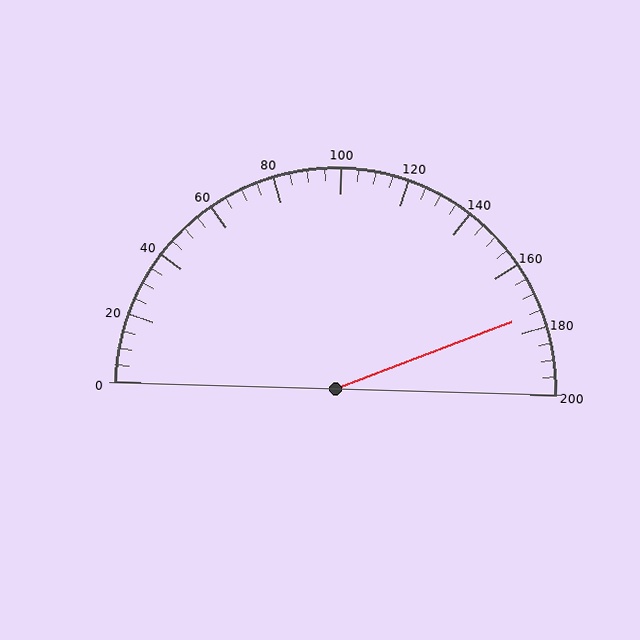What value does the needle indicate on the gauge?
The needle indicates approximately 175.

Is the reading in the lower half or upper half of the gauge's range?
The reading is in the upper half of the range (0 to 200).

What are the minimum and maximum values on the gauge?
The gauge ranges from 0 to 200.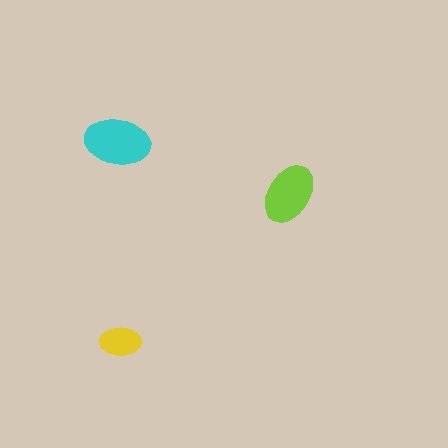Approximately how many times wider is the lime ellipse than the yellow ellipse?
About 1.5 times wider.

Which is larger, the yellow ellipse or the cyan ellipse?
The cyan one.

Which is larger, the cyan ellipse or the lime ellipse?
The cyan one.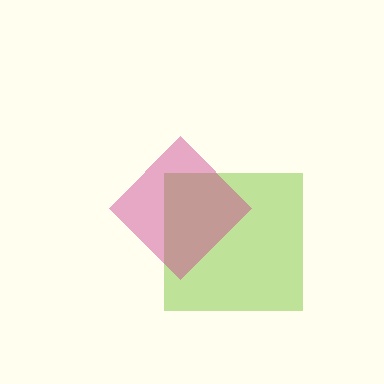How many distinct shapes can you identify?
There are 2 distinct shapes: a lime square, a magenta diamond.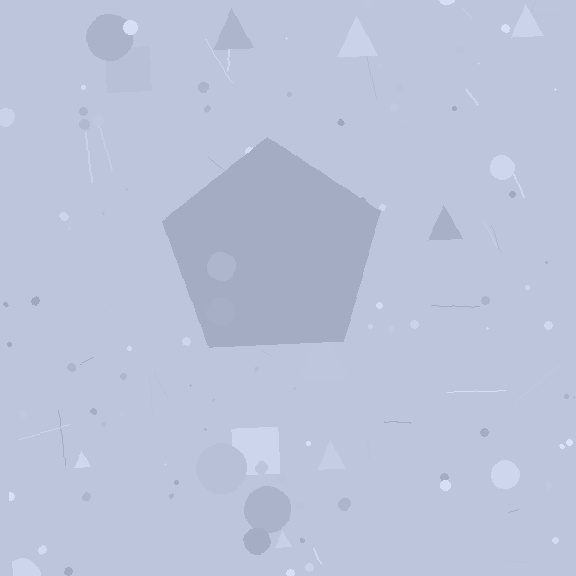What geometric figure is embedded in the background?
A pentagon is embedded in the background.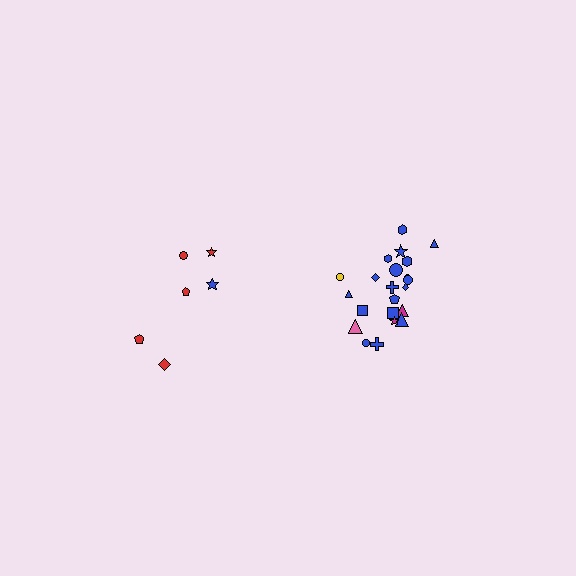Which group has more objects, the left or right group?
The right group.